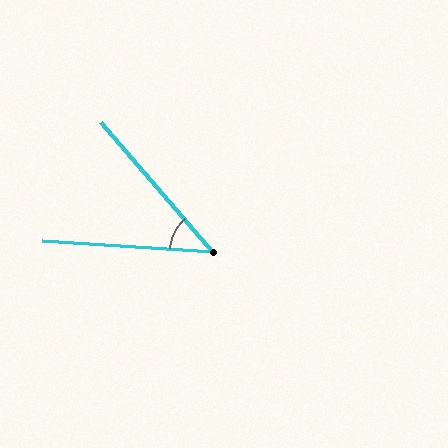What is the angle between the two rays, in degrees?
Approximately 45 degrees.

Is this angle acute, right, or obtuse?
It is acute.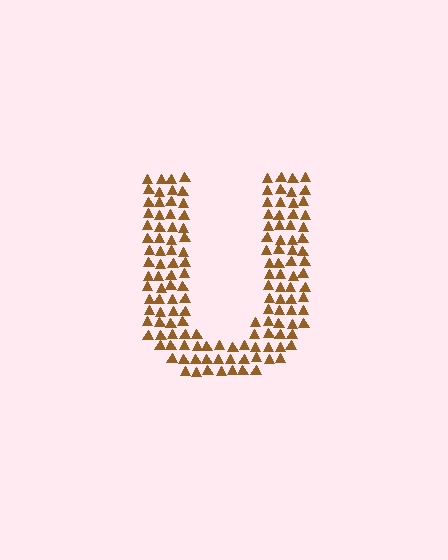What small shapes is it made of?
It is made of small triangles.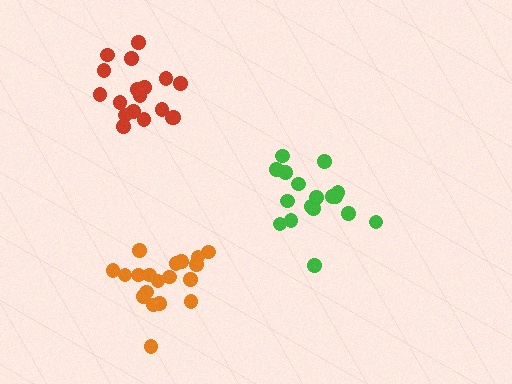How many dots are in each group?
Group 1: 18 dots, Group 2: 17 dots, Group 3: 19 dots (54 total).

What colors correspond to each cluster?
The clusters are colored: red, green, orange.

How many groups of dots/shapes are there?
There are 3 groups.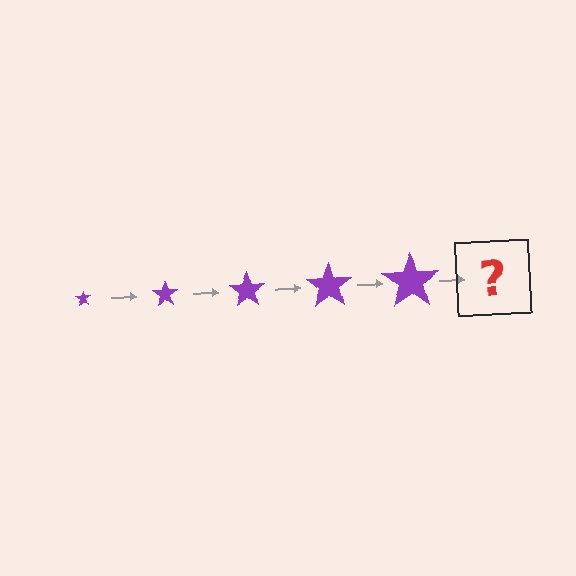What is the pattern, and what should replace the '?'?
The pattern is that the star gets progressively larger each step. The '?' should be a purple star, larger than the previous one.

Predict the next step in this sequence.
The next step is a purple star, larger than the previous one.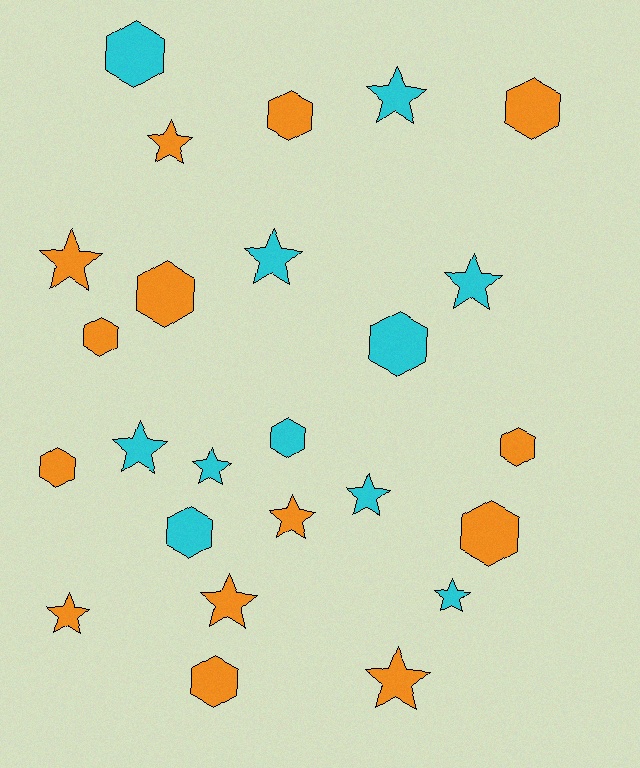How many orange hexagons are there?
There are 8 orange hexagons.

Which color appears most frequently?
Orange, with 14 objects.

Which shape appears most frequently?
Star, with 13 objects.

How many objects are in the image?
There are 25 objects.